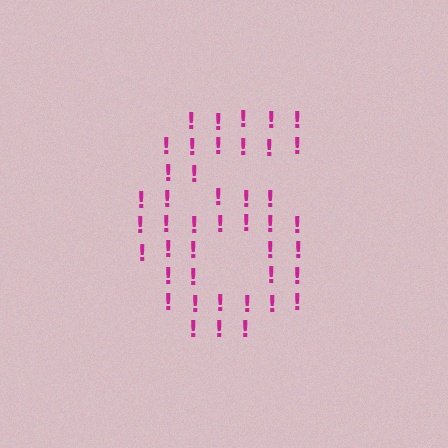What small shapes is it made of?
It is made of small exclamation marks.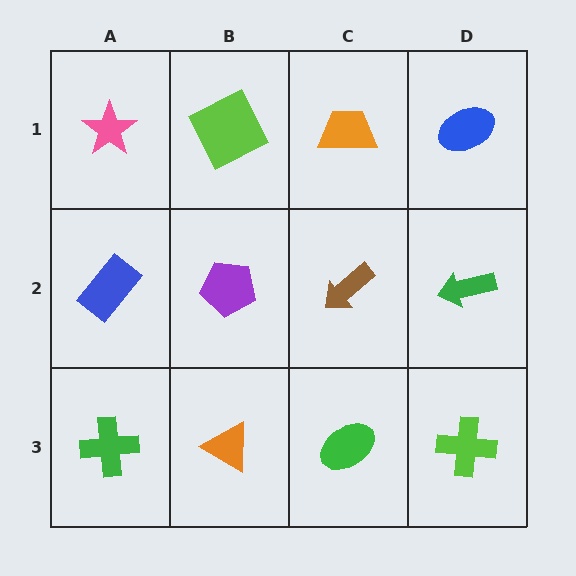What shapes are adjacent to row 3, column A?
A blue rectangle (row 2, column A), an orange triangle (row 3, column B).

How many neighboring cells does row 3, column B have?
3.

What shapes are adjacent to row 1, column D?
A green arrow (row 2, column D), an orange trapezoid (row 1, column C).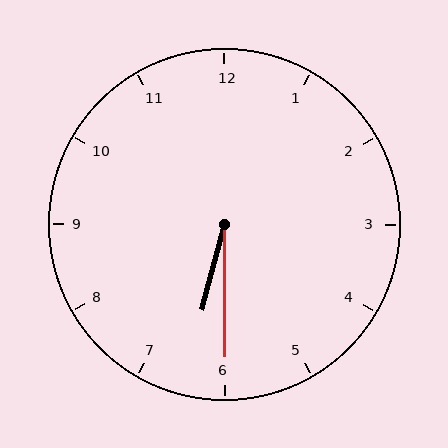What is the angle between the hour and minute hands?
Approximately 15 degrees.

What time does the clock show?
6:30.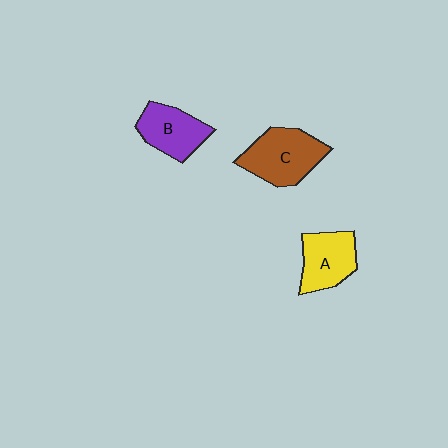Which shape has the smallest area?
Shape B (purple).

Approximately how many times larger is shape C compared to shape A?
Approximately 1.3 times.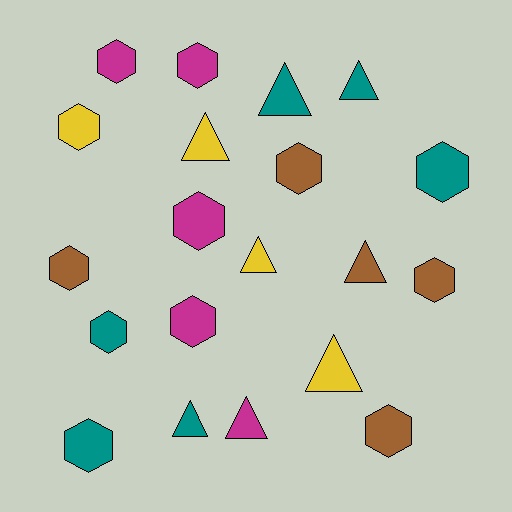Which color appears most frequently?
Teal, with 6 objects.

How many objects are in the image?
There are 20 objects.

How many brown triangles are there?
There is 1 brown triangle.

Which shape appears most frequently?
Hexagon, with 12 objects.